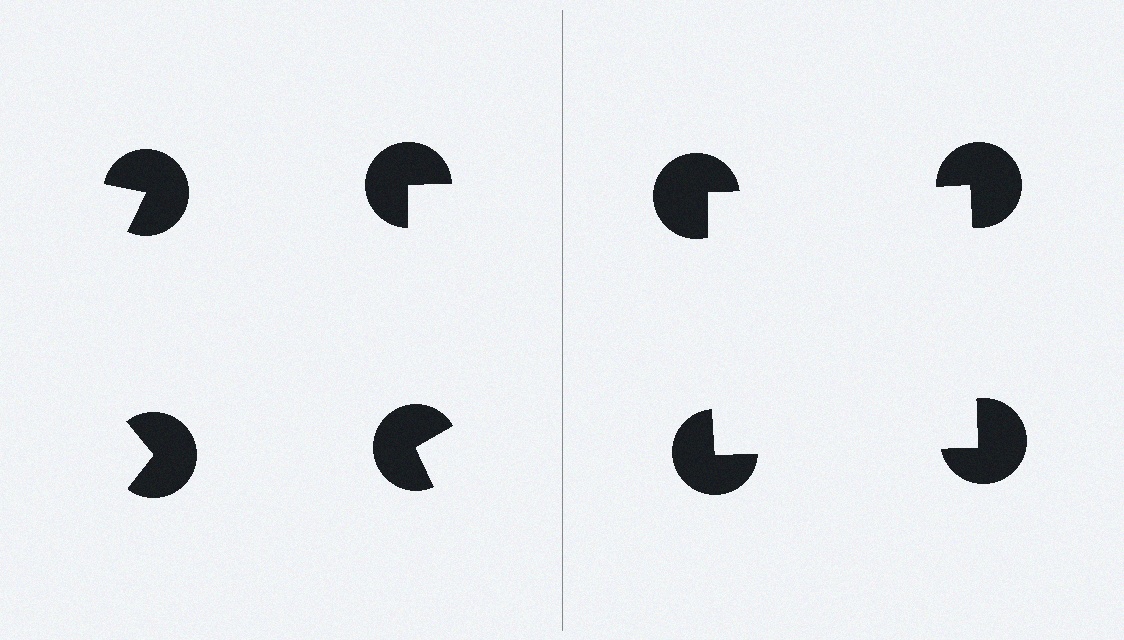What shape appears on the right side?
An illusory square.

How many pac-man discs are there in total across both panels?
8 — 4 on each side.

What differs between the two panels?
The pac-man discs are positioned identically on both sides; only the wedge orientations differ. On the right they align to a square; on the left they are misaligned.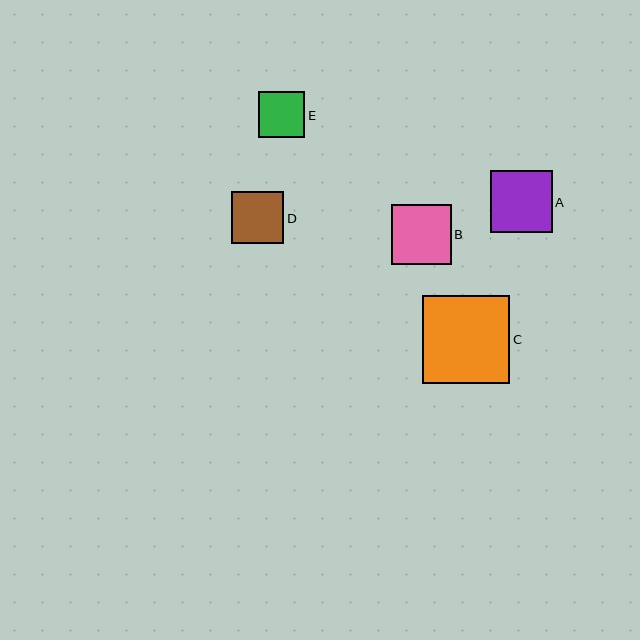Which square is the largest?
Square C is the largest with a size of approximately 88 pixels.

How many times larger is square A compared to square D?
Square A is approximately 1.2 times the size of square D.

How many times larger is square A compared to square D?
Square A is approximately 1.2 times the size of square D.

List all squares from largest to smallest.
From largest to smallest: C, A, B, D, E.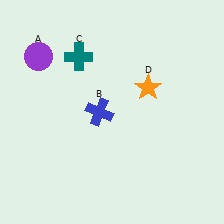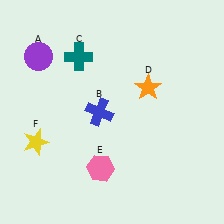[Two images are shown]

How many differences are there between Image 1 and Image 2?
There are 2 differences between the two images.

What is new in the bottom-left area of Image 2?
A pink hexagon (E) was added in the bottom-left area of Image 2.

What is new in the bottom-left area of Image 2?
A yellow star (F) was added in the bottom-left area of Image 2.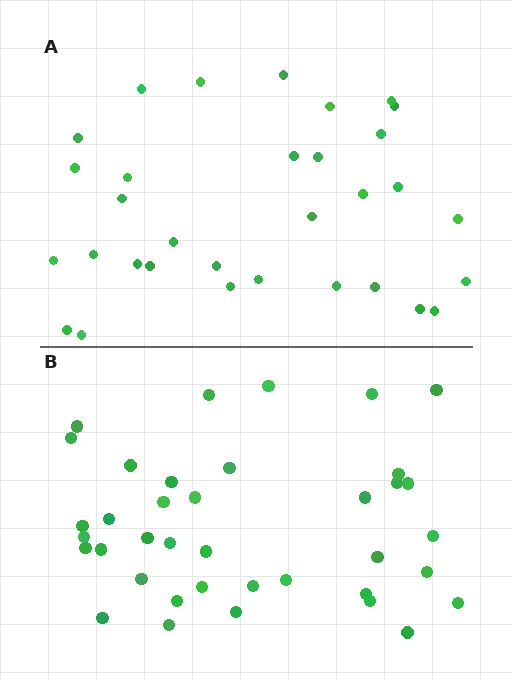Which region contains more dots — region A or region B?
Region B (the bottom region) has more dots.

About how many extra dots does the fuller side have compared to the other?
Region B has about 6 more dots than region A.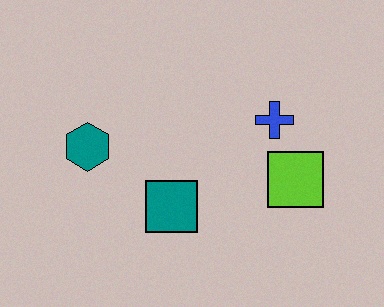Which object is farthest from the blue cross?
The teal hexagon is farthest from the blue cross.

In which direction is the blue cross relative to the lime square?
The blue cross is above the lime square.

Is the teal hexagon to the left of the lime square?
Yes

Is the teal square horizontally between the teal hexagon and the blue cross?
Yes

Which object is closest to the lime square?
The blue cross is closest to the lime square.